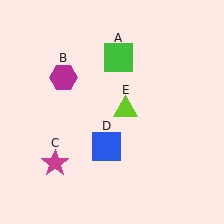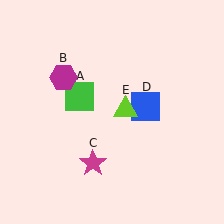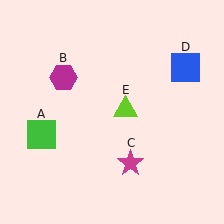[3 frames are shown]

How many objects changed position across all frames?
3 objects changed position: green square (object A), magenta star (object C), blue square (object D).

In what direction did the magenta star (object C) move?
The magenta star (object C) moved right.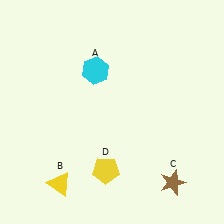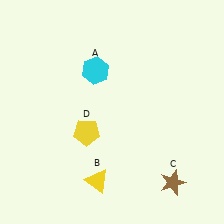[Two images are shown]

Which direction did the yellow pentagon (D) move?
The yellow pentagon (D) moved up.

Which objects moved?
The objects that moved are: the yellow triangle (B), the yellow pentagon (D).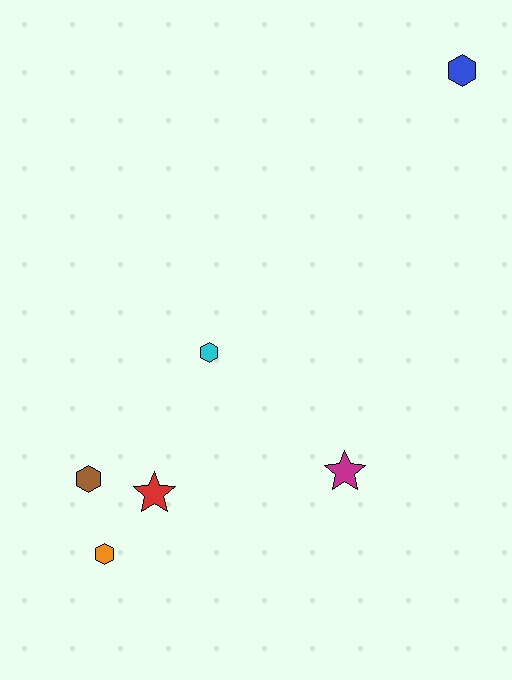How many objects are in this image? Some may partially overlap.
There are 6 objects.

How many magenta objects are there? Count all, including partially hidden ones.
There is 1 magenta object.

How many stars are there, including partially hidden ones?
There are 2 stars.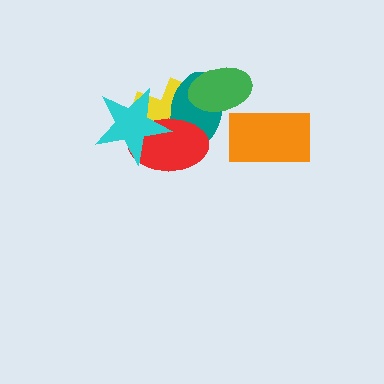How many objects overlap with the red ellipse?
3 objects overlap with the red ellipse.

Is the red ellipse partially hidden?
Yes, it is partially covered by another shape.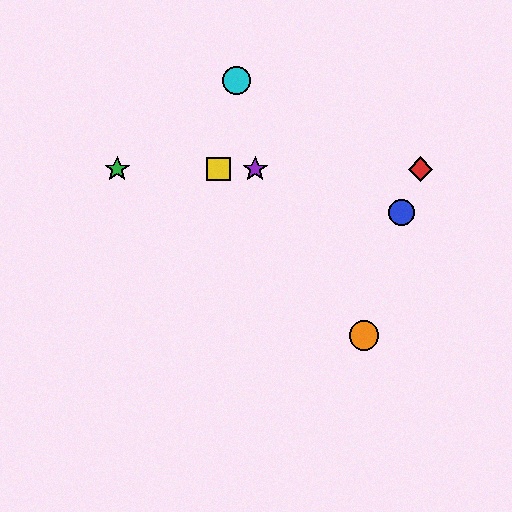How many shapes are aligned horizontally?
4 shapes (the red diamond, the green star, the yellow square, the purple star) are aligned horizontally.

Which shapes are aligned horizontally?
The red diamond, the green star, the yellow square, the purple star are aligned horizontally.